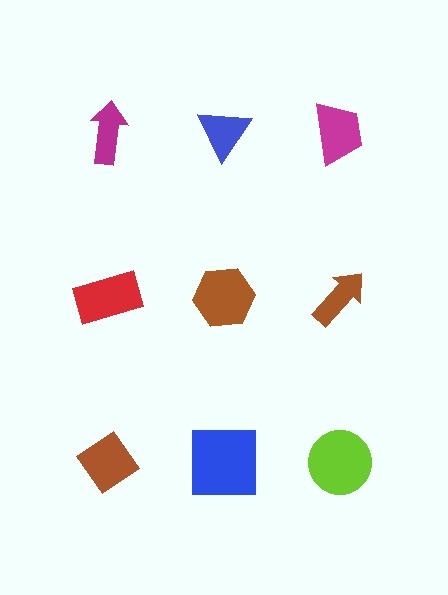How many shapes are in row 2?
3 shapes.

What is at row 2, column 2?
A brown hexagon.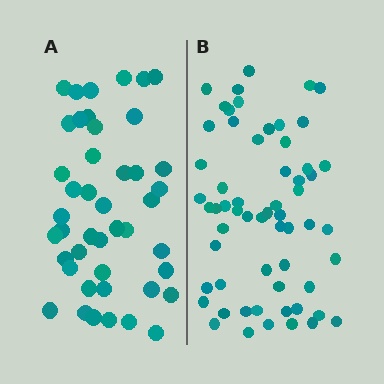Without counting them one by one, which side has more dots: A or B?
Region B (the right region) has more dots.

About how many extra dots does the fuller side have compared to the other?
Region B has approximately 15 more dots than region A.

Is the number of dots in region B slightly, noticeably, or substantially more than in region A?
Region B has noticeably more, but not dramatically so. The ratio is roughly 1.4 to 1.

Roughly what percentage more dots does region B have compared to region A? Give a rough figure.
About 35% more.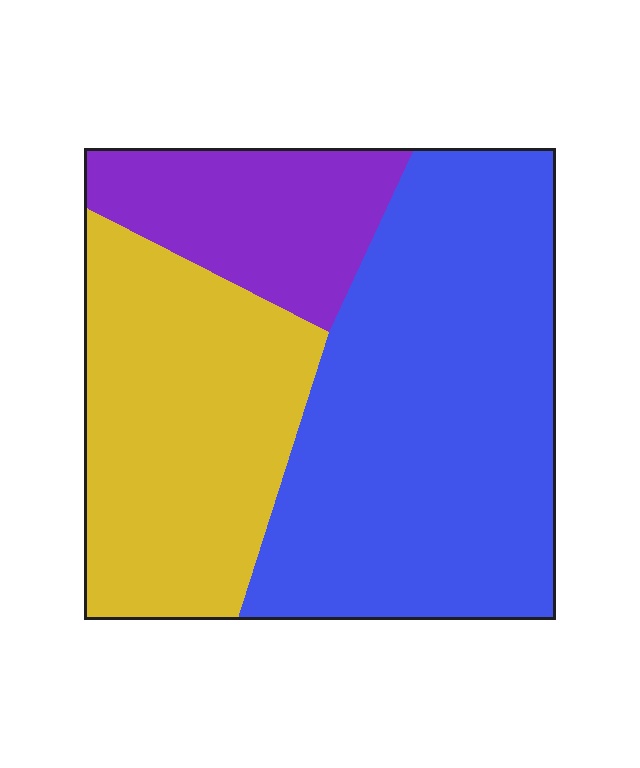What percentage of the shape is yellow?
Yellow takes up between a quarter and a half of the shape.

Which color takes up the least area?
Purple, at roughly 15%.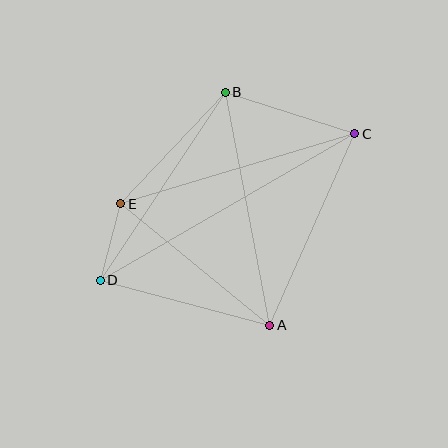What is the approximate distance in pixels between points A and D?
The distance between A and D is approximately 175 pixels.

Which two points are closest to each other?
Points D and E are closest to each other.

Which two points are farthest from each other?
Points C and D are farthest from each other.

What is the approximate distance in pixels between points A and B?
The distance between A and B is approximately 237 pixels.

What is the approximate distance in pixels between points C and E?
The distance between C and E is approximately 244 pixels.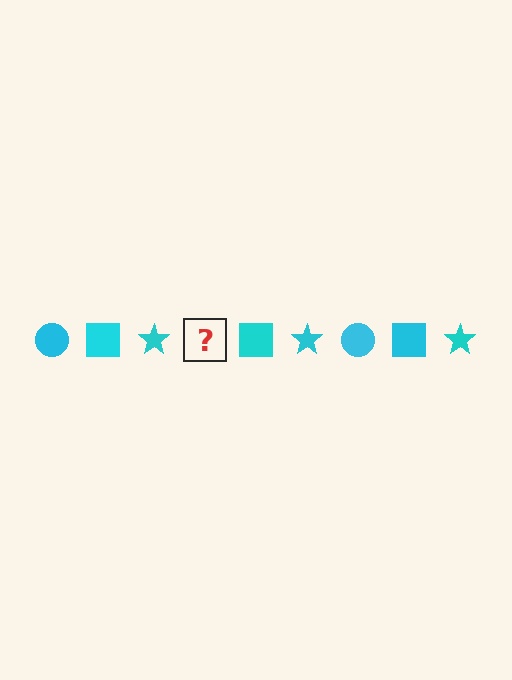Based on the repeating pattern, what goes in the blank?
The blank should be a cyan circle.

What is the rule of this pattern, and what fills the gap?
The rule is that the pattern cycles through circle, square, star shapes in cyan. The gap should be filled with a cyan circle.